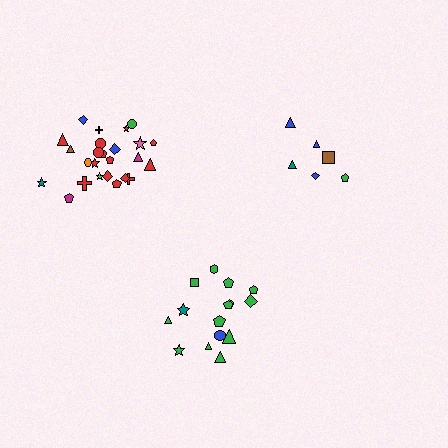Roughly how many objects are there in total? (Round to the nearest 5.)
Roughly 45 objects in total.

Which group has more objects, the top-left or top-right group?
The top-left group.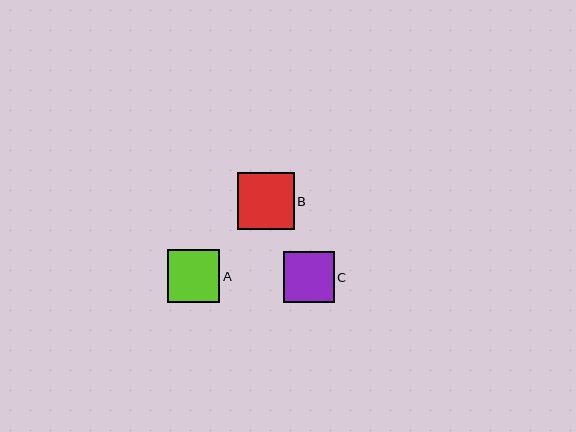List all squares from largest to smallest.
From largest to smallest: B, A, C.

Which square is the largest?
Square B is the largest with a size of approximately 57 pixels.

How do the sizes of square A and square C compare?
Square A and square C are approximately the same size.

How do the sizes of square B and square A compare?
Square B and square A are approximately the same size.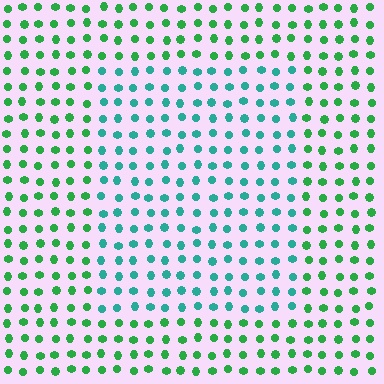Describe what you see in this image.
The image is filled with small green elements in a uniform arrangement. A rectangle-shaped region is visible where the elements are tinted to a slightly different hue, forming a subtle color boundary.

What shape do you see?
I see a rectangle.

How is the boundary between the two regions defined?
The boundary is defined purely by a slight shift in hue (about 40 degrees). Spacing, size, and orientation are identical on both sides.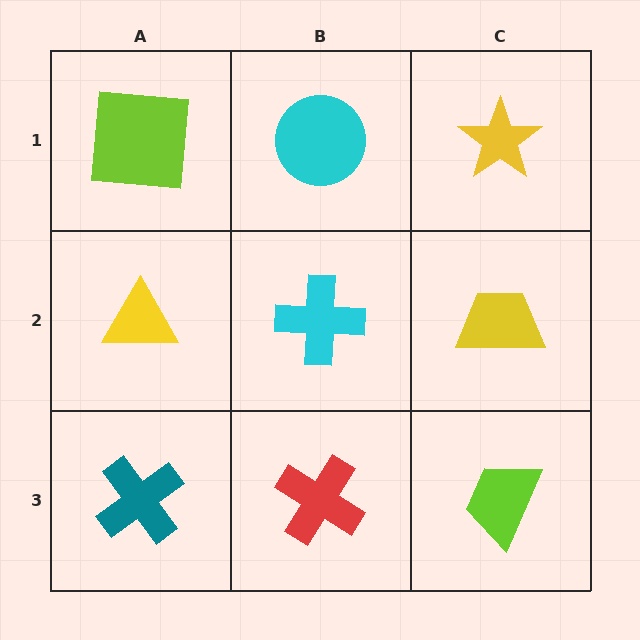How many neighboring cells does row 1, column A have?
2.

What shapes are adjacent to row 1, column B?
A cyan cross (row 2, column B), a lime square (row 1, column A), a yellow star (row 1, column C).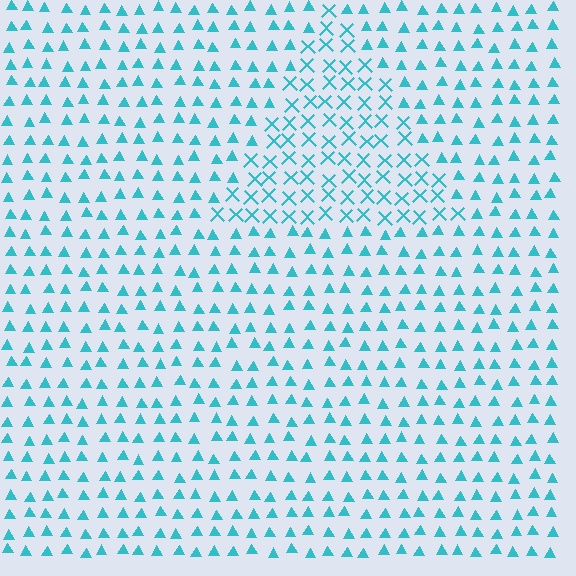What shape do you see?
I see a triangle.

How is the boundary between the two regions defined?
The boundary is defined by a change in element shape: X marks inside vs. triangles outside. All elements share the same color and spacing.